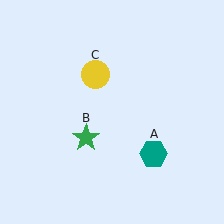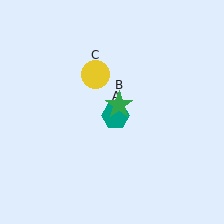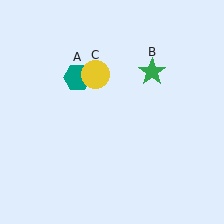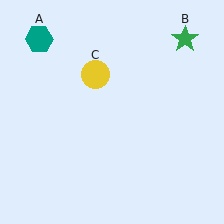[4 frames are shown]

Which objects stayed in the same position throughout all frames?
Yellow circle (object C) remained stationary.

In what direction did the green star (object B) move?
The green star (object B) moved up and to the right.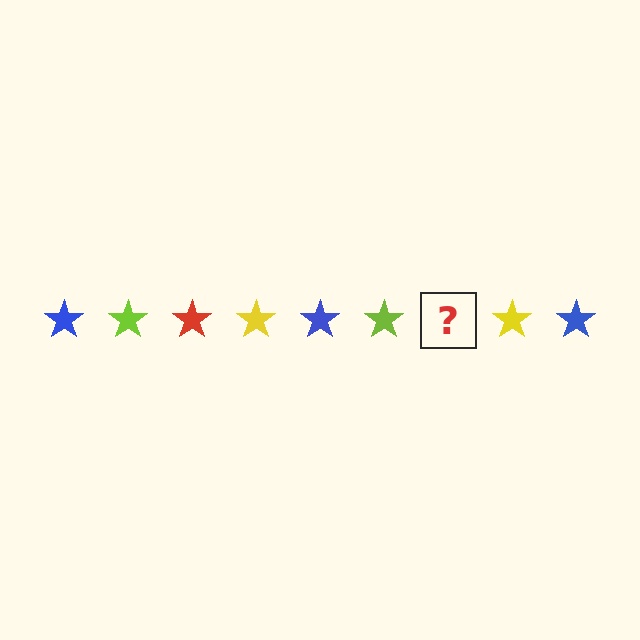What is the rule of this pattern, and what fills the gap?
The rule is that the pattern cycles through blue, lime, red, yellow stars. The gap should be filled with a red star.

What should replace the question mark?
The question mark should be replaced with a red star.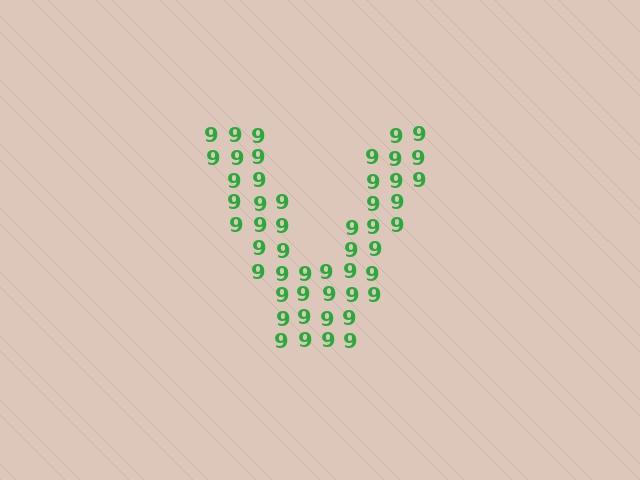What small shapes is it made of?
It is made of small digit 9's.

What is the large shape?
The large shape is the letter V.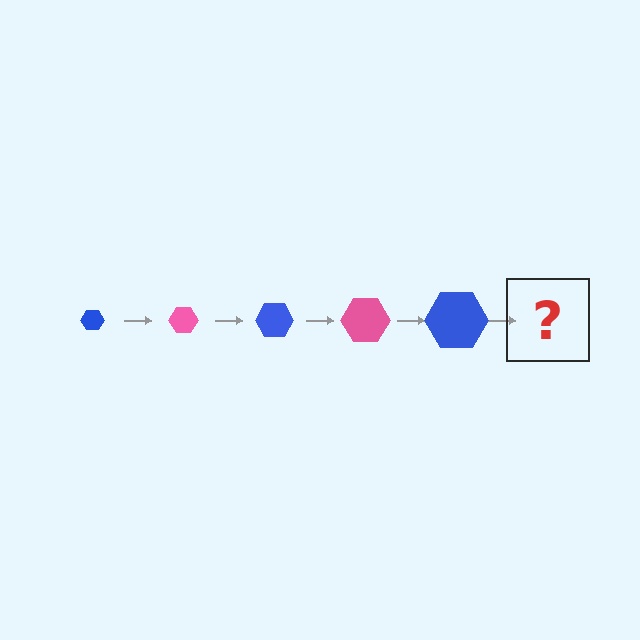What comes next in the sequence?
The next element should be a pink hexagon, larger than the previous one.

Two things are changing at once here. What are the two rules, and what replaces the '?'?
The two rules are that the hexagon grows larger each step and the color cycles through blue and pink. The '?' should be a pink hexagon, larger than the previous one.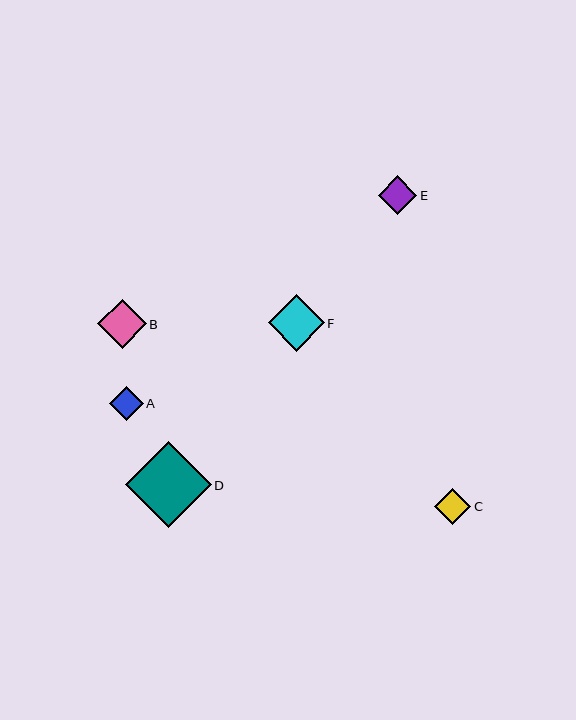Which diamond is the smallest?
Diamond A is the smallest with a size of approximately 34 pixels.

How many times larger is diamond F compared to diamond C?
Diamond F is approximately 1.5 times the size of diamond C.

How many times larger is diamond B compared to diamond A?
Diamond B is approximately 1.4 times the size of diamond A.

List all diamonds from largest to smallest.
From largest to smallest: D, F, B, E, C, A.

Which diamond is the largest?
Diamond D is the largest with a size of approximately 86 pixels.